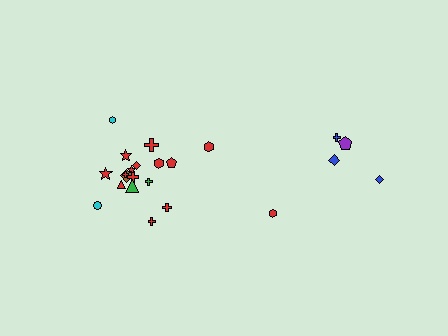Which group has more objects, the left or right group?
The left group.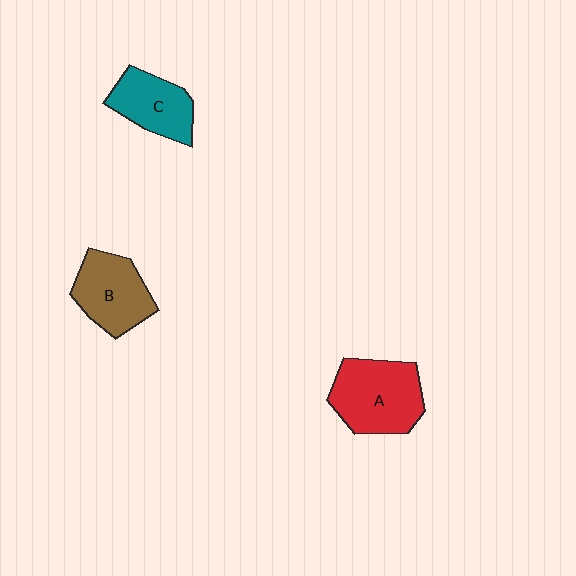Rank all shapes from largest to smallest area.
From largest to smallest: A (red), B (brown), C (teal).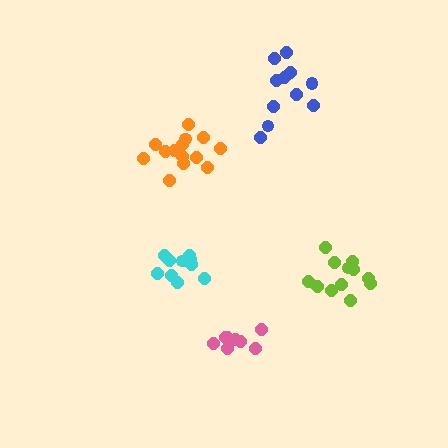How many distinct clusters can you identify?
There are 5 distinct clusters.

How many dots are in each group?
Group 1: 8 dots, Group 2: 14 dots, Group 3: 12 dots, Group 4: 11 dots, Group 5: 10 dots (55 total).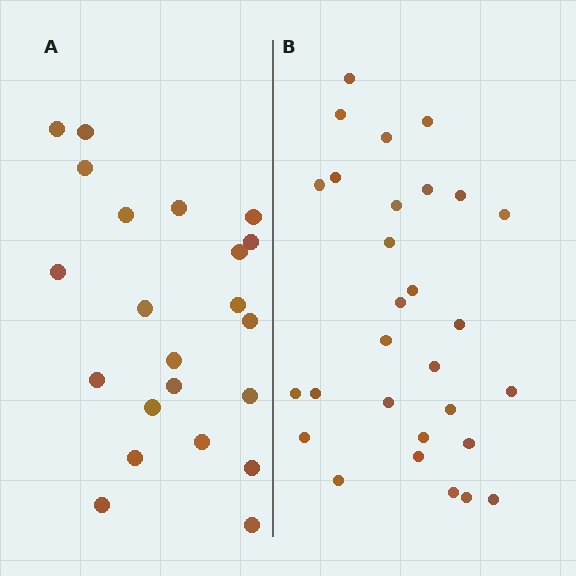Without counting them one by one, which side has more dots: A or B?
Region B (the right region) has more dots.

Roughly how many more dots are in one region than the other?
Region B has roughly 8 or so more dots than region A.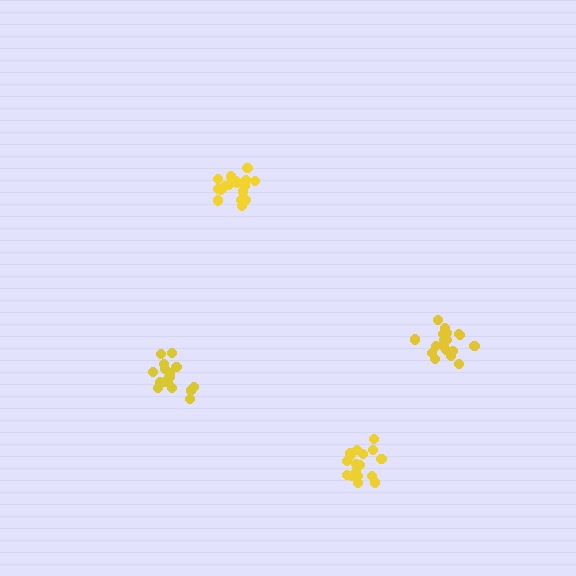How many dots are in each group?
Group 1: 19 dots, Group 2: 16 dots, Group 3: 18 dots, Group 4: 18 dots (71 total).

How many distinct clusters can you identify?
There are 4 distinct clusters.